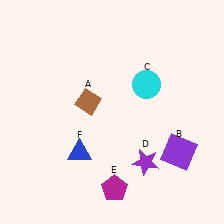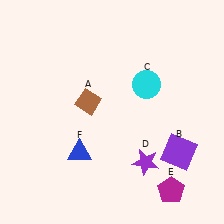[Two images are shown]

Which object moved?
The magenta pentagon (E) moved right.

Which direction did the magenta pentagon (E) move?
The magenta pentagon (E) moved right.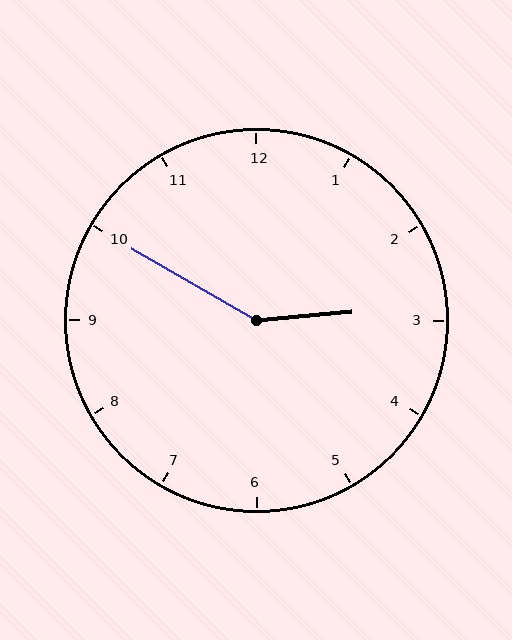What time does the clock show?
2:50.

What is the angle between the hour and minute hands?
Approximately 145 degrees.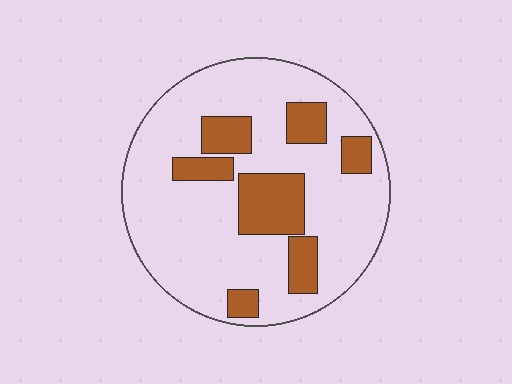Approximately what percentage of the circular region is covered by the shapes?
Approximately 25%.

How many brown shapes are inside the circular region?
7.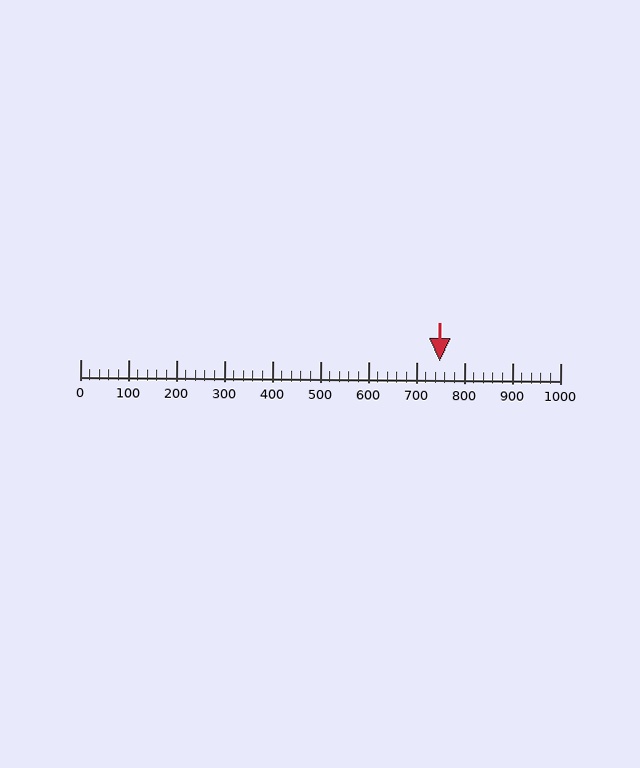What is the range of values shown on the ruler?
The ruler shows values from 0 to 1000.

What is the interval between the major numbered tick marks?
The major tick marks are spaced 100 units apart.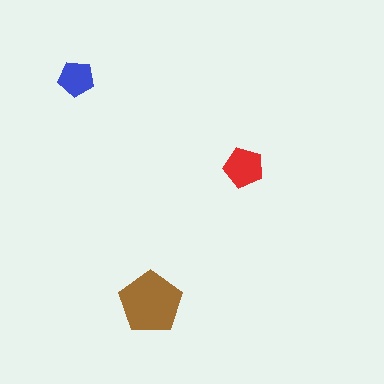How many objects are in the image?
There are 3 objects in the image.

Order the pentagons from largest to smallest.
the brown one, the red one, the blue one.